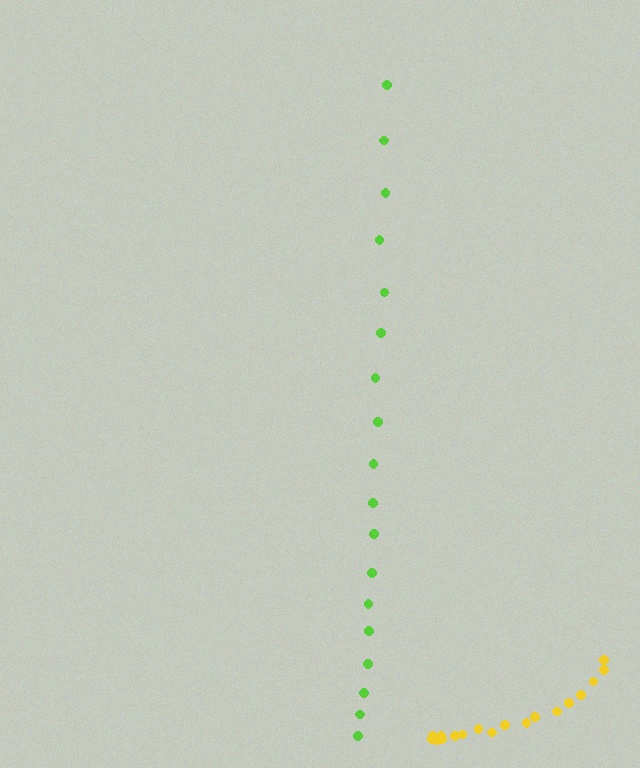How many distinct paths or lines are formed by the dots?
There are 2 distinct paths.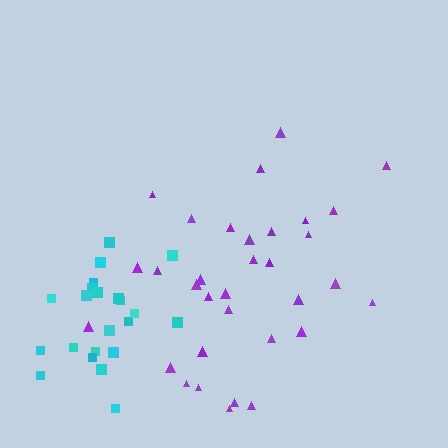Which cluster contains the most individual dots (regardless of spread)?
Purple (34).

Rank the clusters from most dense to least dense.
cyan, purple.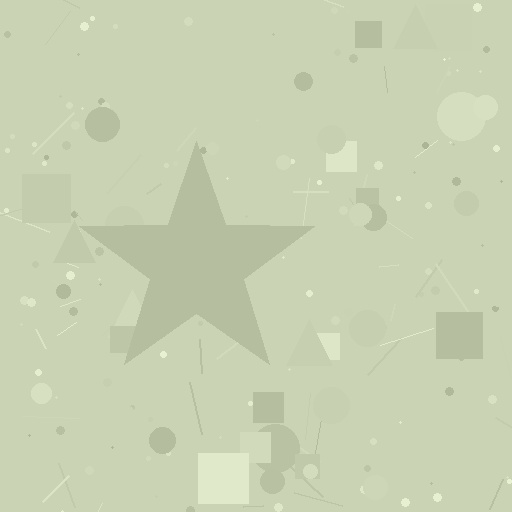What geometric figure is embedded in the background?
A star is embedded in the background.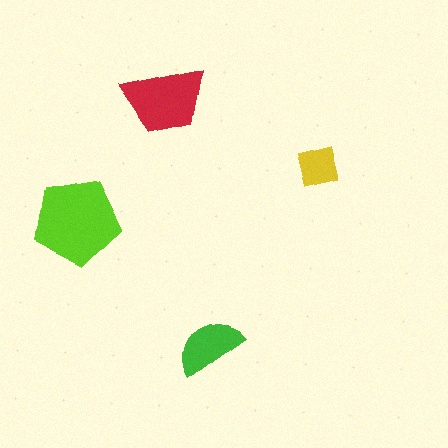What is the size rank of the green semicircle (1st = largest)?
3rd.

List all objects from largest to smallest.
The lime pentagon, the red trapezoid, the green semicircle, the yellow square.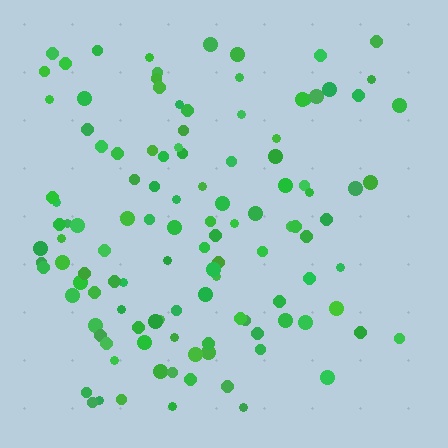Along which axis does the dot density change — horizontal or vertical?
Horizontal.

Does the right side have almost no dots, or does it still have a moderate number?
Still a moderate number, just noticeably fewer than the left.